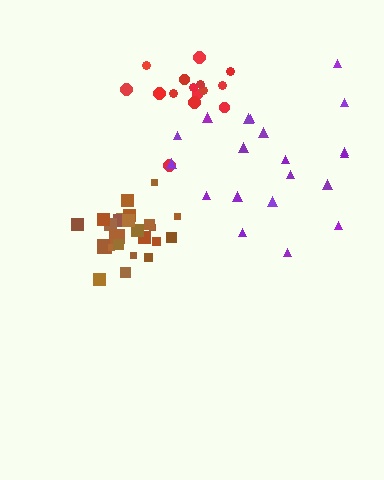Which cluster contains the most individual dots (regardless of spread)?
Brown (26).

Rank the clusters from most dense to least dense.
brown, red, purple.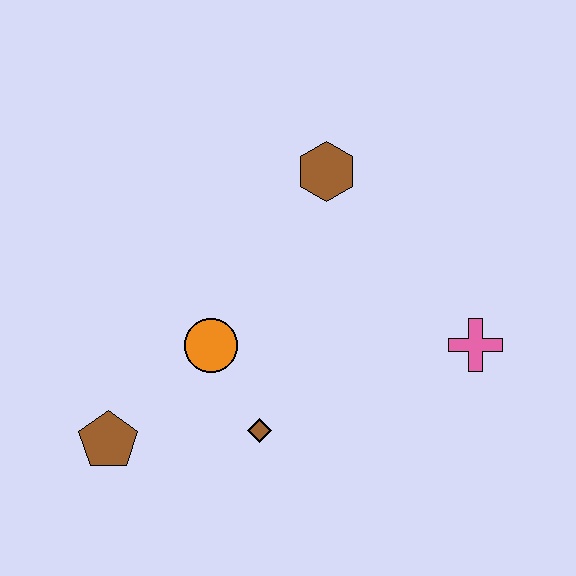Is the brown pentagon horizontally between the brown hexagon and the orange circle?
No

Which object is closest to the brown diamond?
The orange circle is closest to the brown diamond.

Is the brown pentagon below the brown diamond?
Yes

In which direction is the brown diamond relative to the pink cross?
The brown diamond is to the left of the pink cross.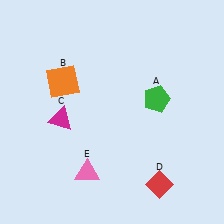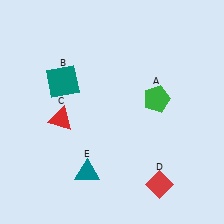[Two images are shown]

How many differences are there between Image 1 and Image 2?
There are 3 differences between the two images.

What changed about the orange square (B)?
In Image 1, B is orange. In Image 2, it changed to teal.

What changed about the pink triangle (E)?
In Image 1, E is pink. In Image 2, it changed to teal.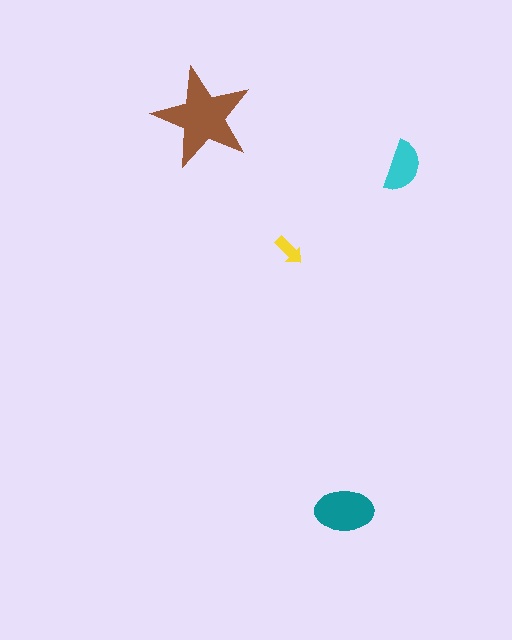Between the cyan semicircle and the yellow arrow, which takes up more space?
The cyan semicircle.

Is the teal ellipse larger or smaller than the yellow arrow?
Larger.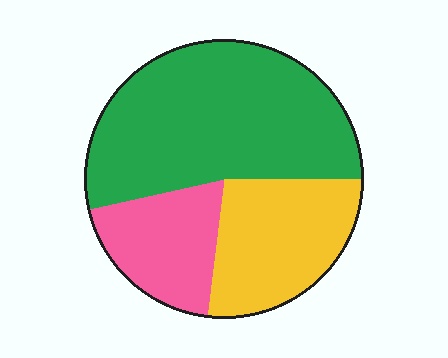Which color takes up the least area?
Pink, at roughly 20%.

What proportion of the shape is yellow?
Yellow covers about 25% of the shape.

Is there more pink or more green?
Green.